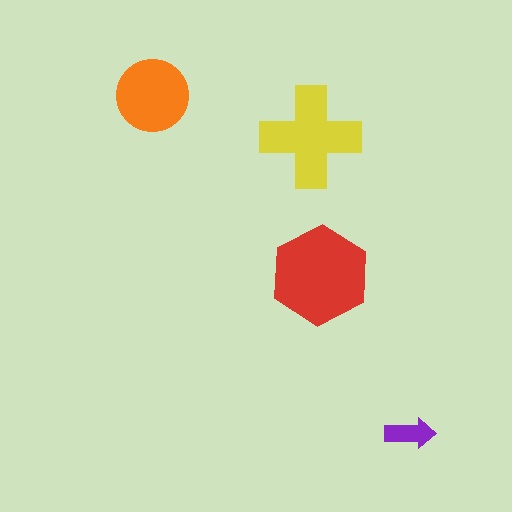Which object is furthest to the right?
The purple arrow is rightmost.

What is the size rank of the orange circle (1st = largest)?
3rd.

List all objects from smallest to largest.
The purple arrow, the orange circle, the yellow cross, the red hexagon.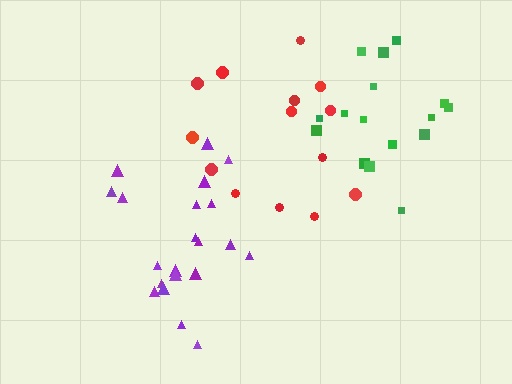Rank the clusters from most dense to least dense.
purple, green, red.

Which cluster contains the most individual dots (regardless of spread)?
Purple (21).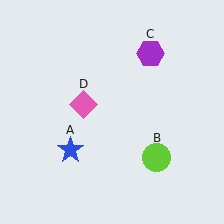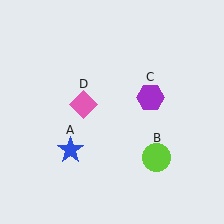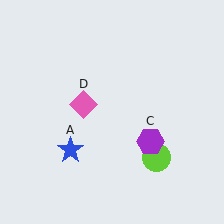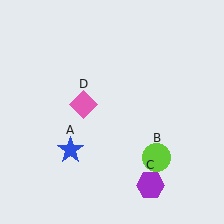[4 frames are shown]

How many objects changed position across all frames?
1 object changed position: purple hexagon (object C).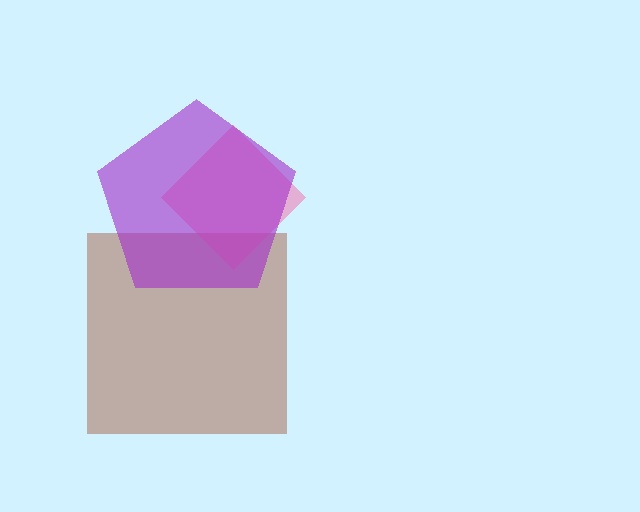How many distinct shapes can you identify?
There are 3 distinct shapes: a brown square, a pink diamond, a purple pentagon.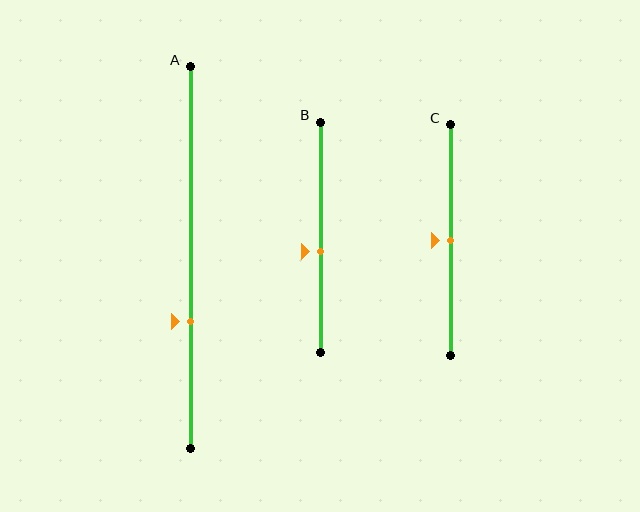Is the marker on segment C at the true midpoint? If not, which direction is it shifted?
Yes, the marker on segment C is at the true midpoint.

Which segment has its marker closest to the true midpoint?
Segment C has its marker closest to the true midpoint.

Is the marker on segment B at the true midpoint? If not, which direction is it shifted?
No, the marker on segment B is shifted downward by about 6% of the segment length.